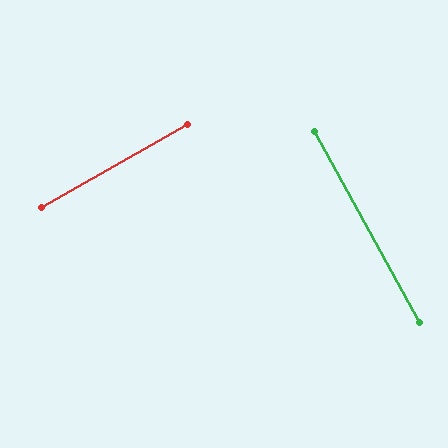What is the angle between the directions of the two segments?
Approximately 89 degrees.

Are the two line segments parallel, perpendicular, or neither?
Perpendicular — they meet at approximately 89°.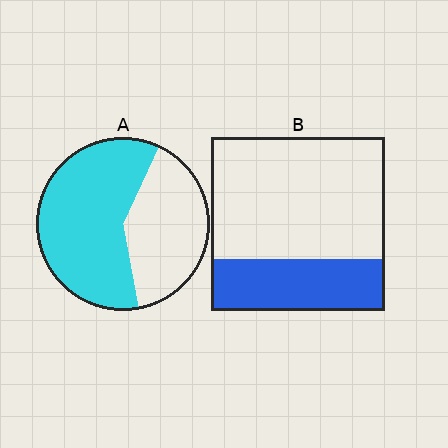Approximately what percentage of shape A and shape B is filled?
A is approximately 60% and B is approximately 30%.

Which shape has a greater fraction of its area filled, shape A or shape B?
Shape A.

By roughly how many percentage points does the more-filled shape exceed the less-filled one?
By roughly 30 percentage points (A over B).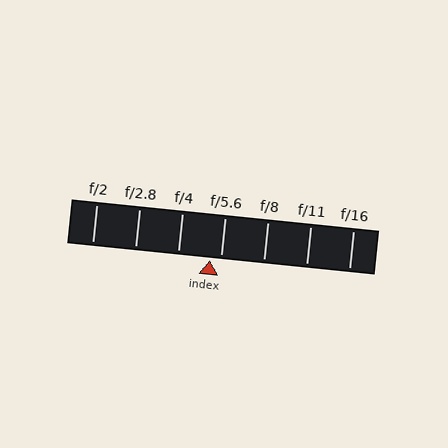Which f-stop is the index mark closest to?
The index mark is closest to f/5.6.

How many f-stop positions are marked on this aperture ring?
There are 7 f-stop positions marked.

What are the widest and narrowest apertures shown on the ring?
The widest aperture shown is f/2 and the narrowest is f/16.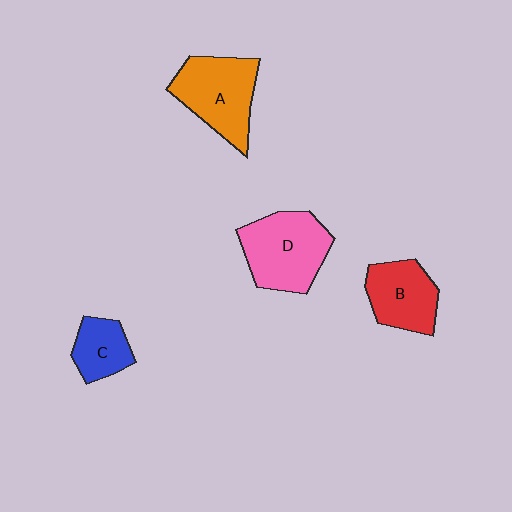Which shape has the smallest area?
Shape C (blue).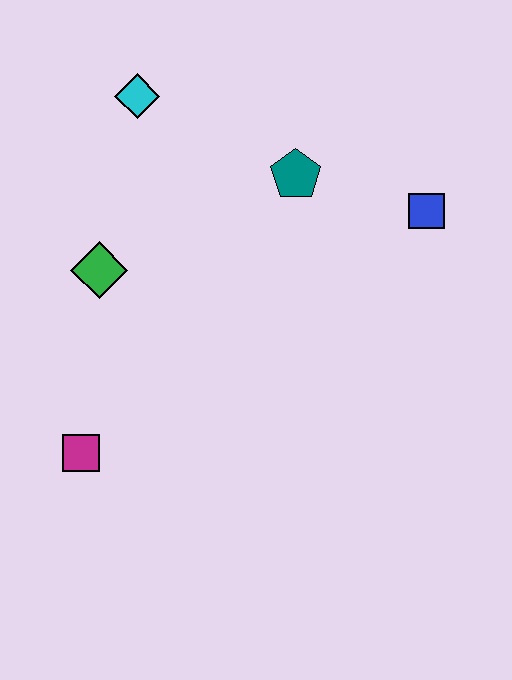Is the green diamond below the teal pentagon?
Yes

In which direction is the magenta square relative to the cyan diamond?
The magenta square is below the cyan diamond.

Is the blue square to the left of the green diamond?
No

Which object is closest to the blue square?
The teal pentagon is closest to the blue square.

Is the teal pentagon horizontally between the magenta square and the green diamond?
No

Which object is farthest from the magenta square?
The blue square is farthest from the magenta square.